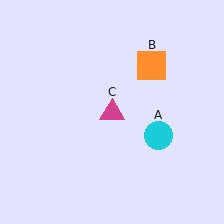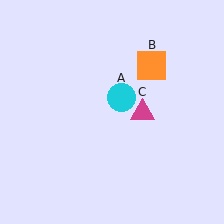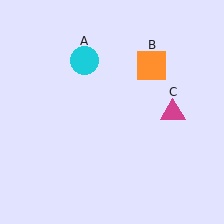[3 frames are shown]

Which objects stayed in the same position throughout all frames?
Orange square (object B) remained stationary.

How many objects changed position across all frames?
2 objects changed position: cyan circle (object A), magenta triangle (object C).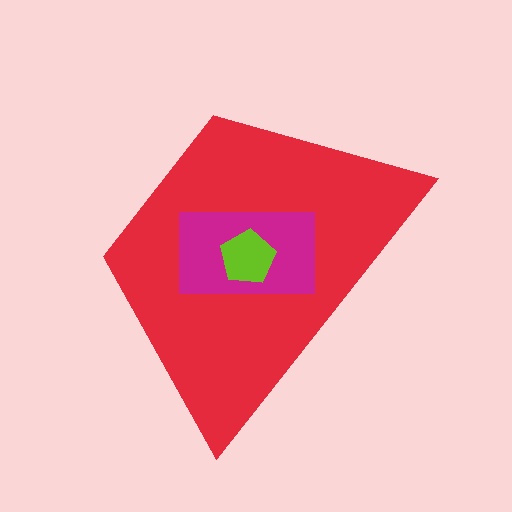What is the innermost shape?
The lime pentagon.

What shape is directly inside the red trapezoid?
The magenta rectangle.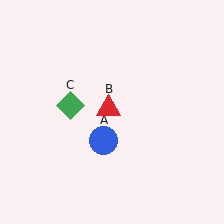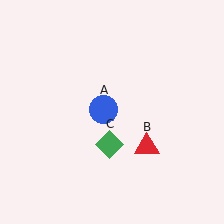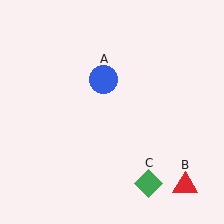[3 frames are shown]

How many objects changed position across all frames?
3 objects changed position: blue circle (object A), red triangle (object B), green diamond (object C).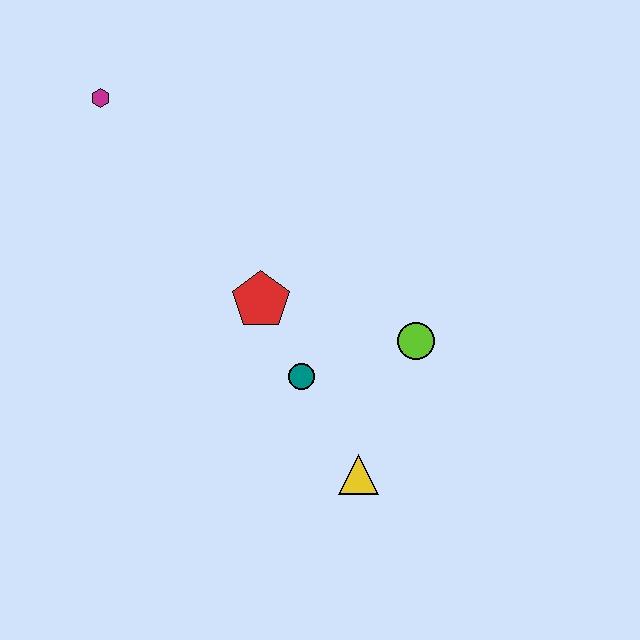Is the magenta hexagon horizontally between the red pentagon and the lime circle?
No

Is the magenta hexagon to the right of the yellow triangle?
No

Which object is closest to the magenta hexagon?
The red pentagon is closest to the magenta hexagon.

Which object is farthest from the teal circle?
The magenta hexagon is farthest from the teal circle.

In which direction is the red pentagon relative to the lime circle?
The red pentagon is to the left of the lime circle.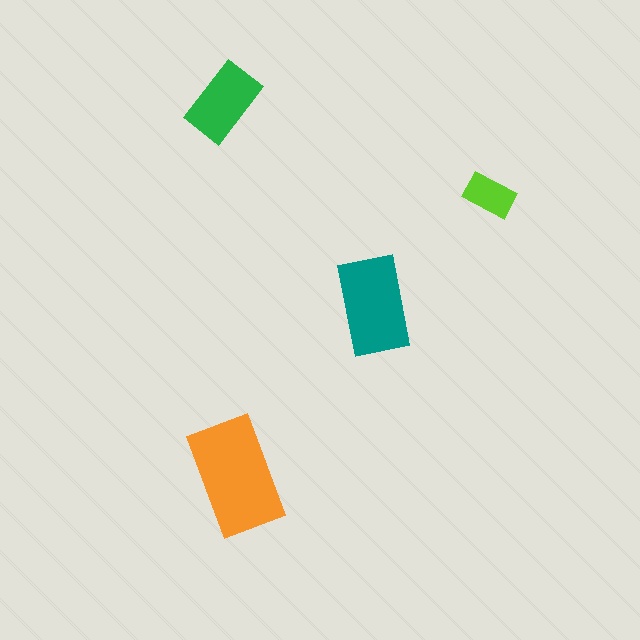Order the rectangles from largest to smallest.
the orange one, the teal one, the green one, the lime one.